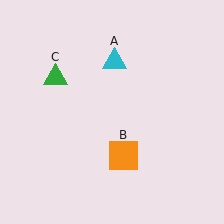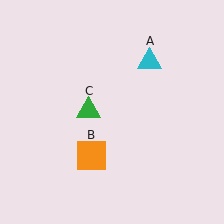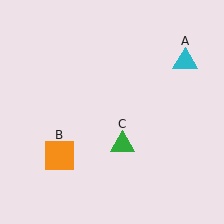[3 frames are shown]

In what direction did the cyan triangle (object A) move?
The cyan triangle (object A) moved right.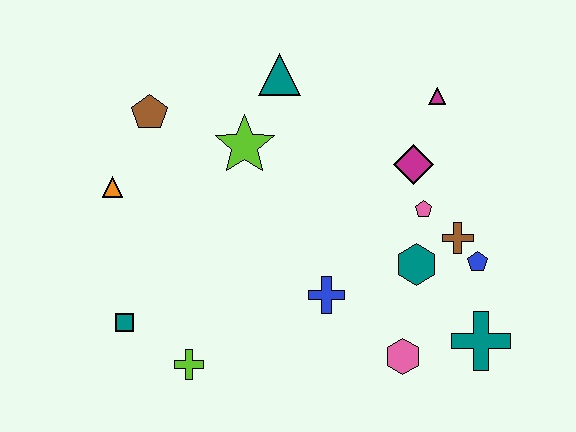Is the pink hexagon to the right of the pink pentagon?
No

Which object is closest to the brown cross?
The blue pentagon is closest to the brown cross.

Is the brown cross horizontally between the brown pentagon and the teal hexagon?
No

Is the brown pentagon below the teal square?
No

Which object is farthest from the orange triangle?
The teal cross is farthest from the orange triangle.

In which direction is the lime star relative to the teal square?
The lime star is above the teal square.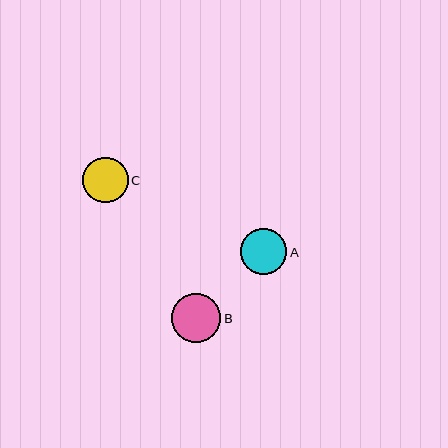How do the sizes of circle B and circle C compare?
Circle B and circle C are approximately the same size.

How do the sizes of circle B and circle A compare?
Circle B and circle A are approximately the same size.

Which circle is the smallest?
Circle C is the smallest with a size of approximately 45 pixels.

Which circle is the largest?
Circle B is the largest with a size of approximately 49 pixels.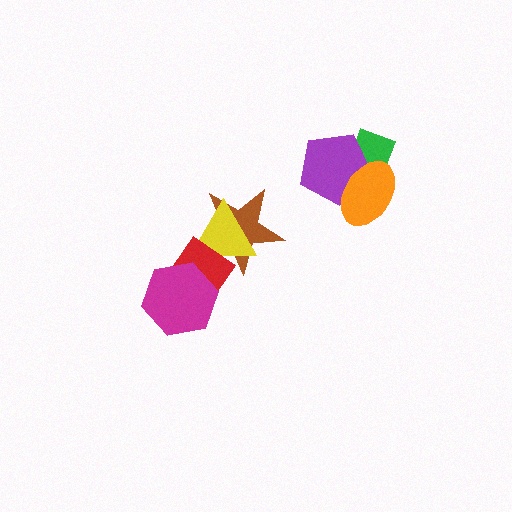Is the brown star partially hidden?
Yes, it is partially covered by another shape.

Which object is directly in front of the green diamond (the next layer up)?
The purple pentagon is directly in front of the green diamond.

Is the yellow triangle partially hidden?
Yes, it is partially covered by another shape.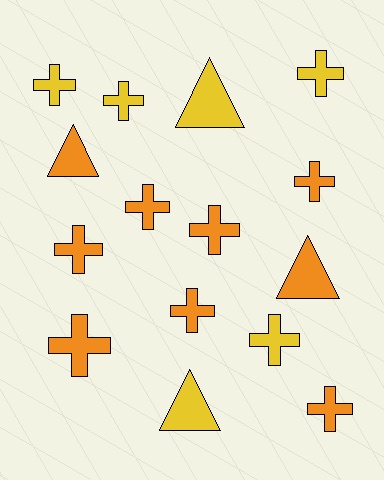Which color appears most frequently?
Orange, with 9 objects.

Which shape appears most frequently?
Cross, with 11 objects.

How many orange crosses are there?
There are 7 orange crosses.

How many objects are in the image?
There are 15 objects.